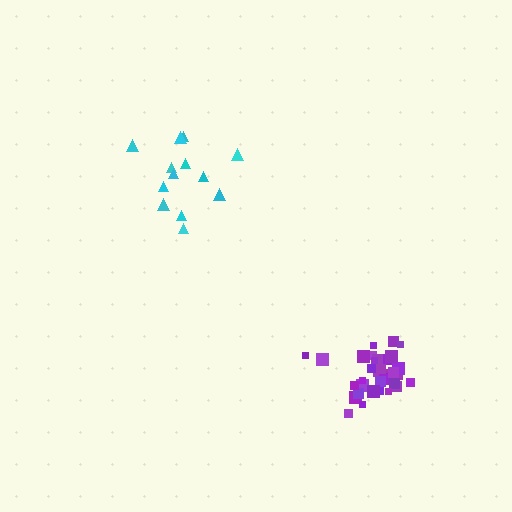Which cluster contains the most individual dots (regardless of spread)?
Purple (35).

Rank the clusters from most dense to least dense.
purple, cyan.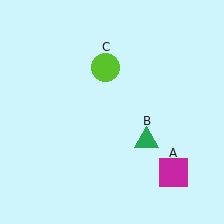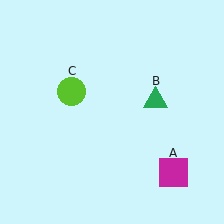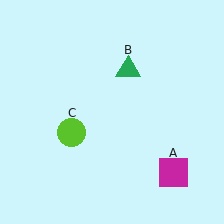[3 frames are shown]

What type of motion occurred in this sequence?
The green triangle (object B), lime circle (object C) rotated counterclockwise around the center of the scene.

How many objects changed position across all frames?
2 objects changed position: green triangle (object B), lime circle (object C).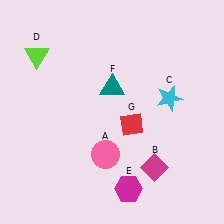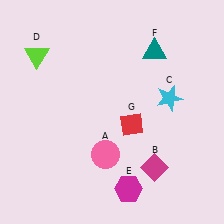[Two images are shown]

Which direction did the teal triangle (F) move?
The teal triangle (F) moved right.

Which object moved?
The teal triangle (F) moved right.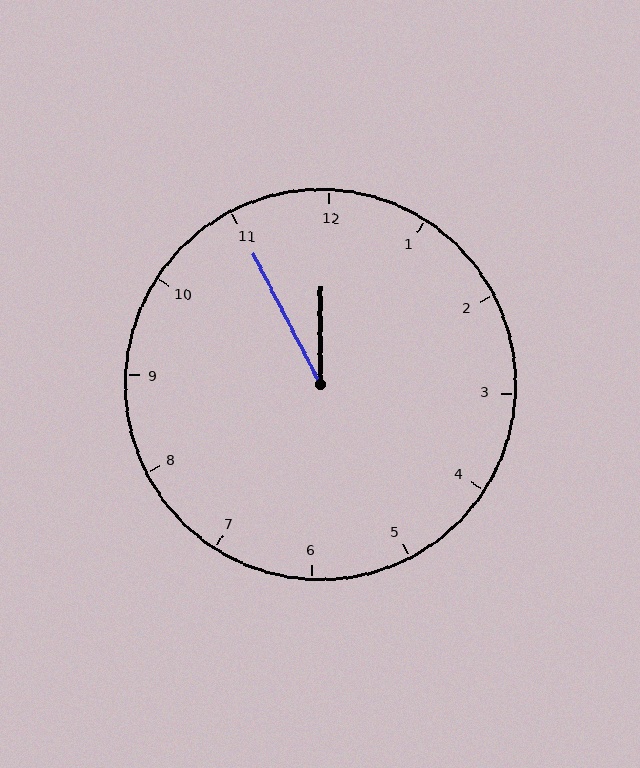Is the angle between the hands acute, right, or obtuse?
It is acute.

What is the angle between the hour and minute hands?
Approximately 28 degrees.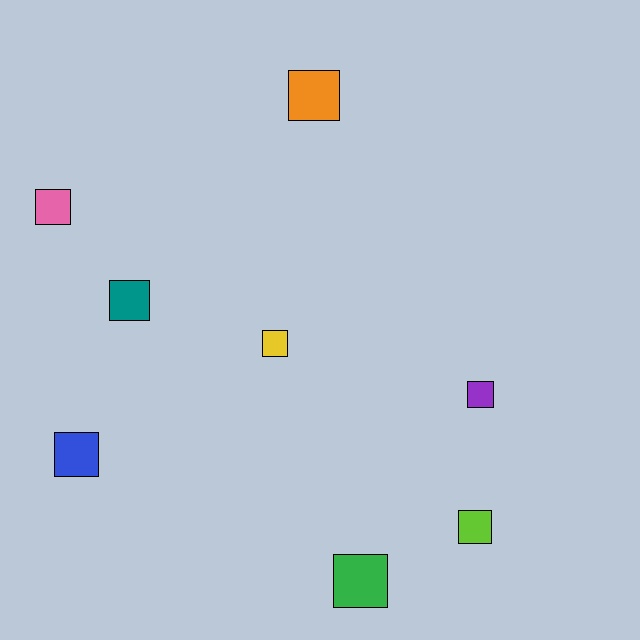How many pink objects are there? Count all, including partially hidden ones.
There is 1 pink object.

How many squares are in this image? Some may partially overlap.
There are 8 squares.